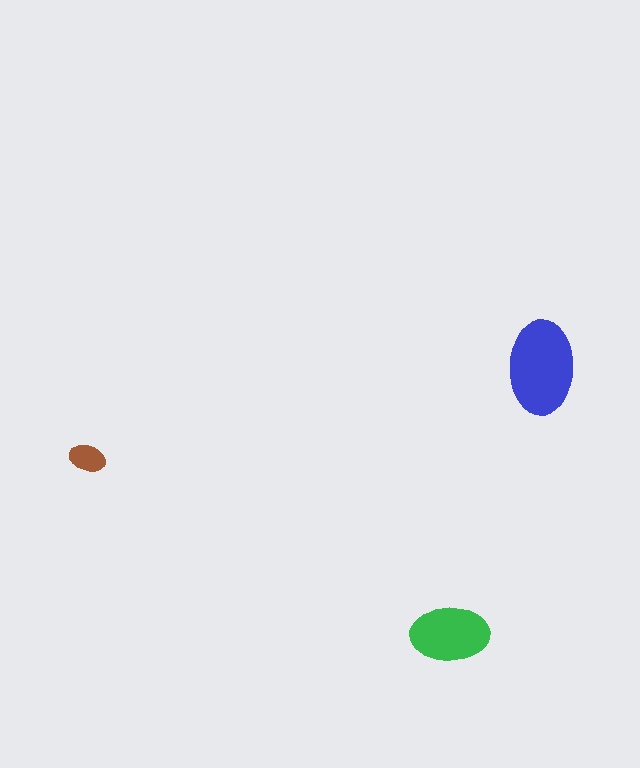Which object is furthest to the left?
The brown ellipse is leftmost.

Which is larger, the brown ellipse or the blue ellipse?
The blue one.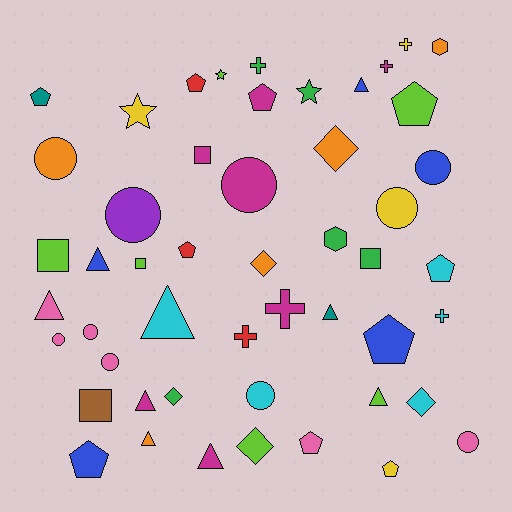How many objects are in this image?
There are 50 objects.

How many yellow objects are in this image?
There are 4 yellow objects.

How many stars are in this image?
There are 3 stars.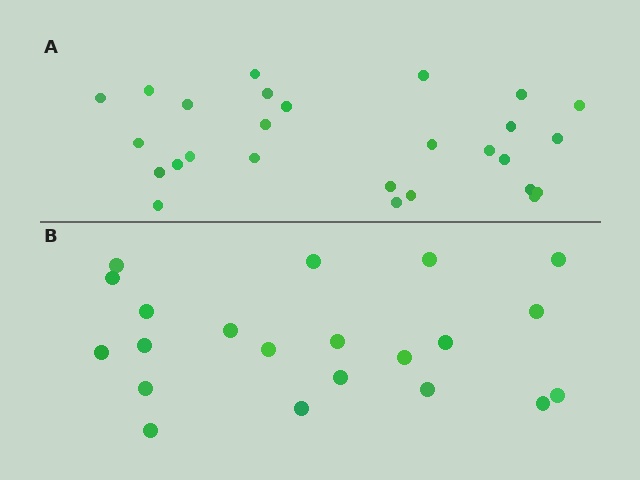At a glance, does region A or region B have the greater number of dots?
Region A (the top region) has more dots.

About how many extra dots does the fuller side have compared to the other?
Region A has about 6 more dots than region B.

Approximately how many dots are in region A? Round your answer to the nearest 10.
About 30 dots. (The exact count is 27, which rounds to 30.)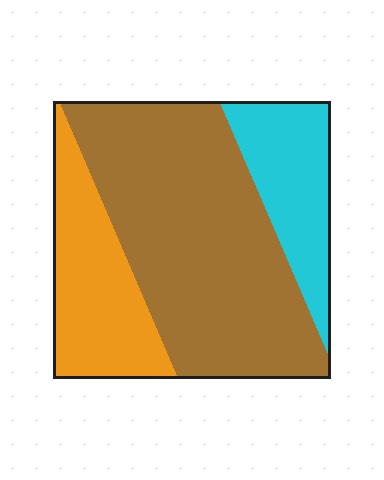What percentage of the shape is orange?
Orange covers roughly 25% of the shape.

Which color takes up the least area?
Cyan, at roughly 20%.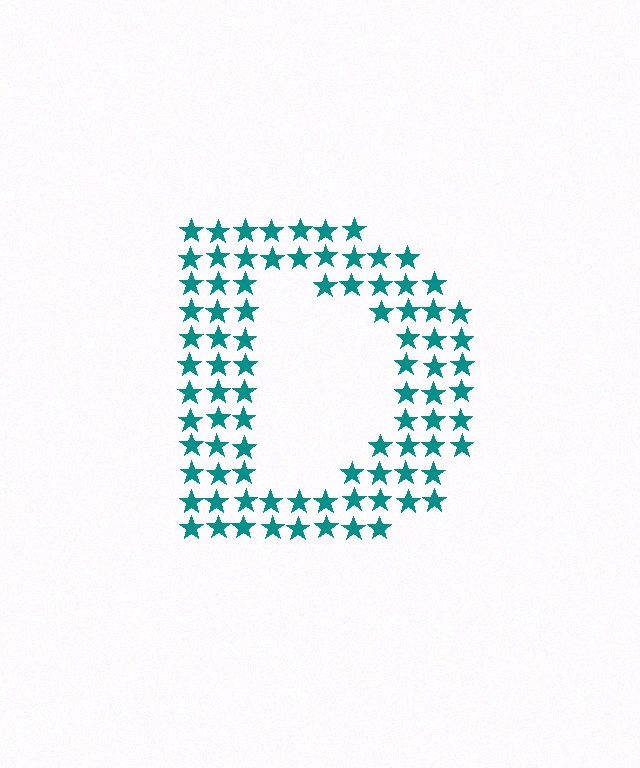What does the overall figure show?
The overall figure shows the letter D.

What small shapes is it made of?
It is made of small stars.